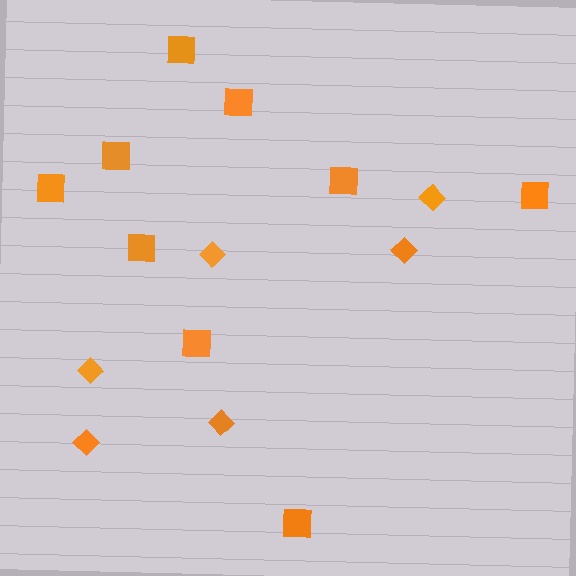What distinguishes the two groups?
There are 2 groups: one group of squares (9) and one group of diamonds (6).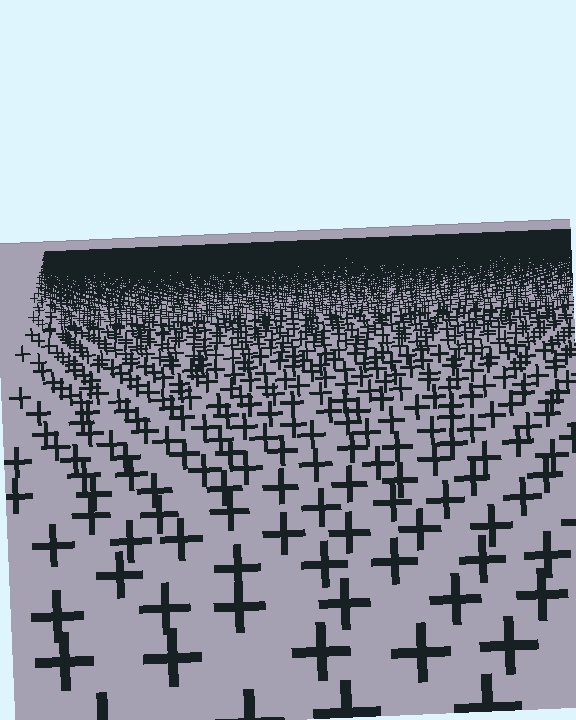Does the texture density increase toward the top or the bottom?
Density increases toward the top.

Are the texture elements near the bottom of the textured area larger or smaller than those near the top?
Larger. Near the bottom, elements are closer to the viewer and appear at a bigger on-screen size.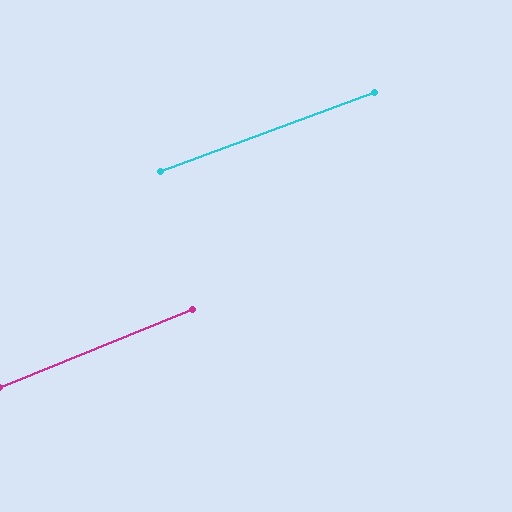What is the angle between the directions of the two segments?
Approximately 2 degrees.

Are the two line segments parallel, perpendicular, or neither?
Parallel — their directions differ by only 1.9°.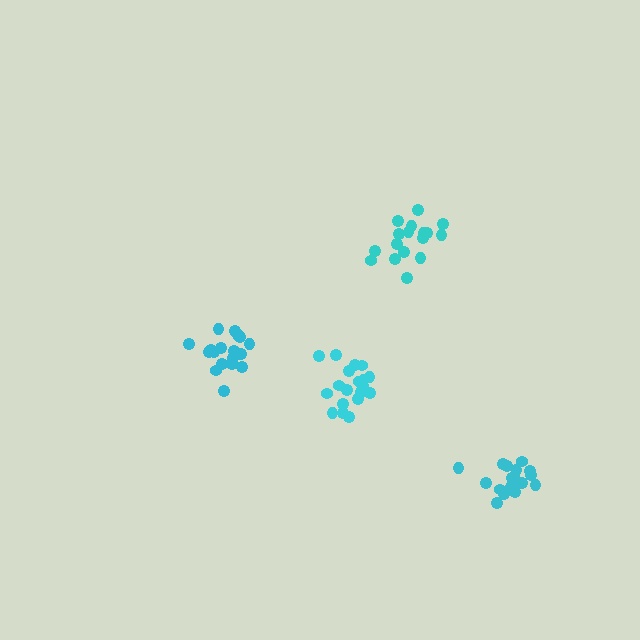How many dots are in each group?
Group 1: 18 dots, Group 2: 20 dots, Group 3: 17 dots, Group 4: 18 dots (73 total).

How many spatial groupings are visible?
There are 4 spatial groupings.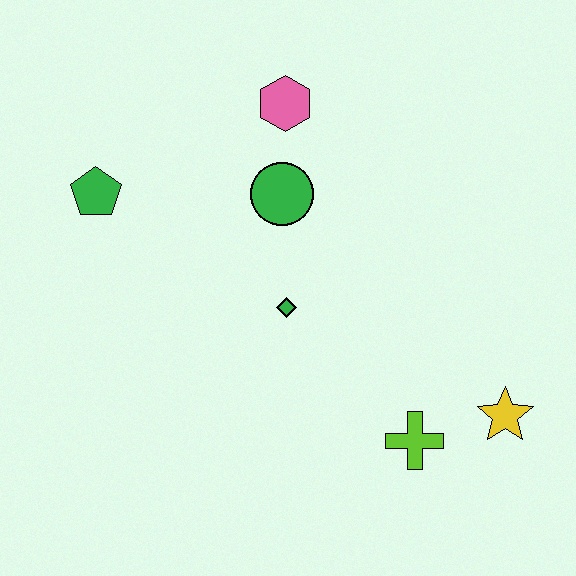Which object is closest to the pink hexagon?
The green circle is closest to the pink hexagon.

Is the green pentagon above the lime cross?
Yes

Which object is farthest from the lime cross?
The green pentagon is farthest from the lime cross.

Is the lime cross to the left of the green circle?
No